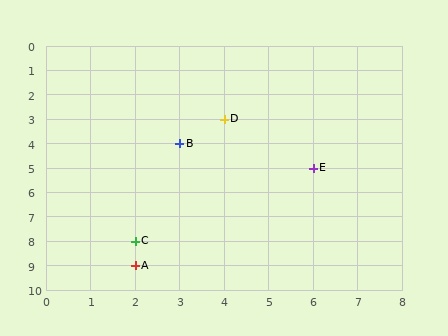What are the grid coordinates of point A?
Point A is at grid coordinates (2, 9).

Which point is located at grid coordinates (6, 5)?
Point E is at (6, 5).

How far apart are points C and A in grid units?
Points C and A are 1 row apart.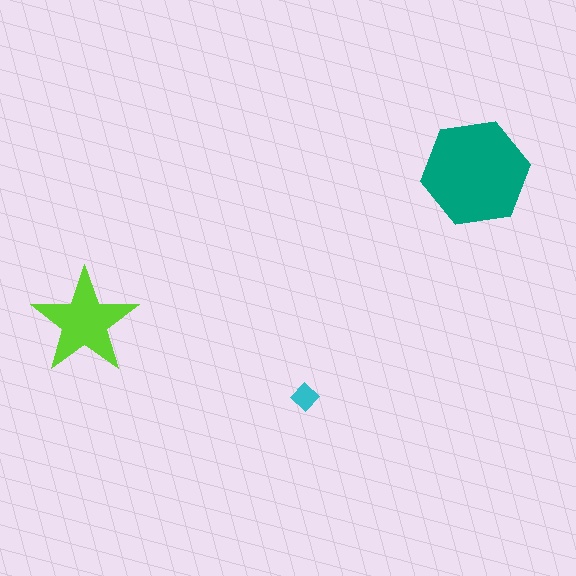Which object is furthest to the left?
The lime star is leftmost.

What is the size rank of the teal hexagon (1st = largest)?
1st.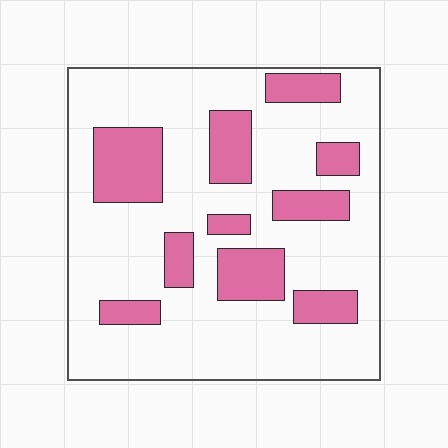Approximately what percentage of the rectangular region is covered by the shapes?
Approximately 25%.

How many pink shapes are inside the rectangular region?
10.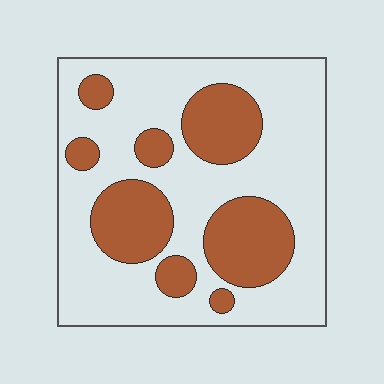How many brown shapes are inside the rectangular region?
8.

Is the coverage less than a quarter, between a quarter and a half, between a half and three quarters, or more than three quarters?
Between a quarter and a half.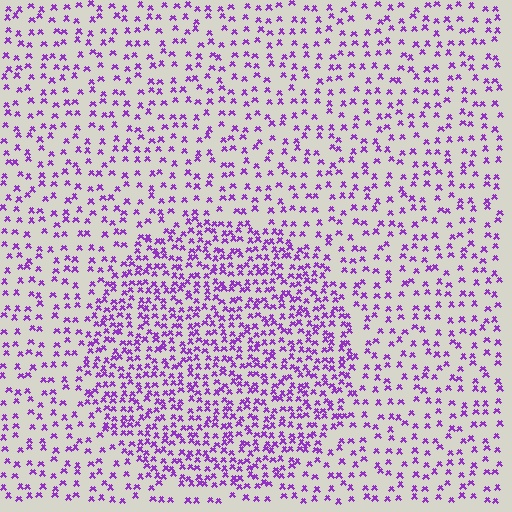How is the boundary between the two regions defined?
The boundary is defined by a change in element density (approximately 2.0x ratio). All elements are the same color, size, and shape.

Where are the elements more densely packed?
The elements are more densely packed inside the circle boundary.